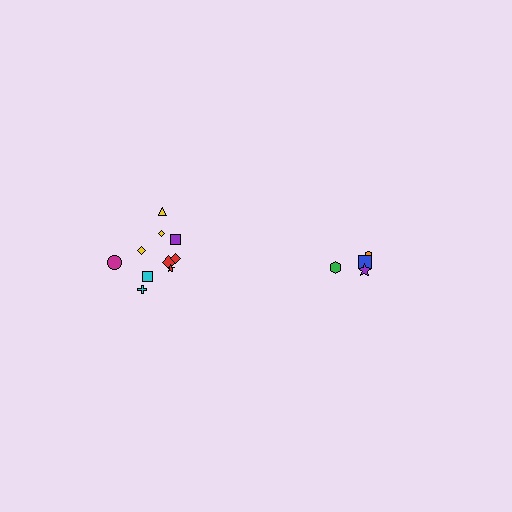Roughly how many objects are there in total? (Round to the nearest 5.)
Roughly 15 objects in total.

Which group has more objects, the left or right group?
The left group.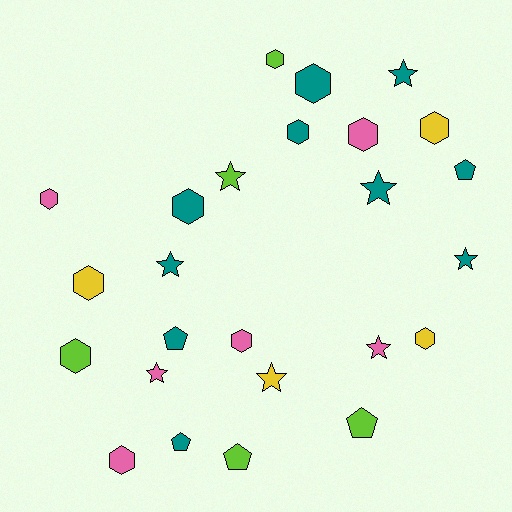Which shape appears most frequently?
Hexagon, with 12 objects.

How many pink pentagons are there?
There are no pink pentagons.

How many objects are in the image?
There are 25 objects.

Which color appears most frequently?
Teal, with 10 objects.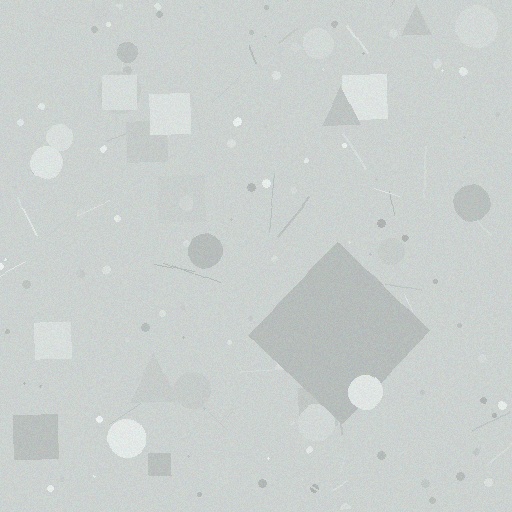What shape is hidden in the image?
A diamond is hidden in the image.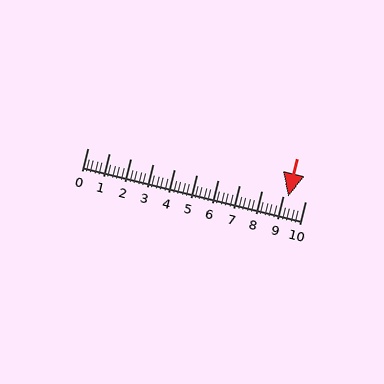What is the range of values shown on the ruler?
The ruler shows values from 0 to 10.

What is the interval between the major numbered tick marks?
The major tick marks are spaced 1 units apart.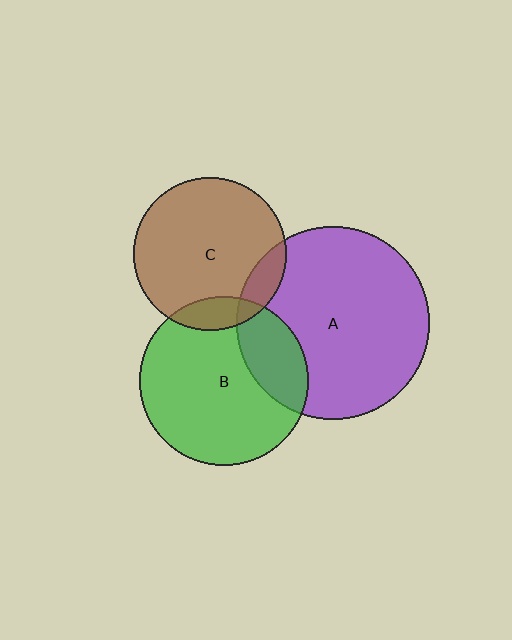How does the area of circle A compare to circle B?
Approximately 1.3 times.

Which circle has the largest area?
Circle A (purple).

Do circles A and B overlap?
Yes.